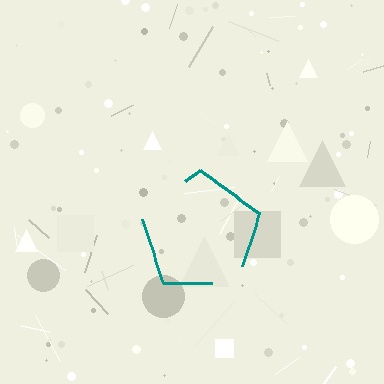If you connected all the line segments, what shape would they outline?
They would outline a pentagon.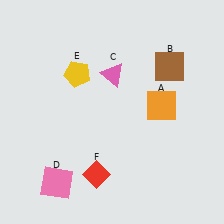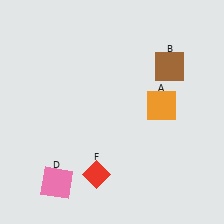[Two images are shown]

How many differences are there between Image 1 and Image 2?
There are 2 differences between the two images.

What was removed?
The pink triangle (C), the yellow pentagon (E) were removed in Image 2.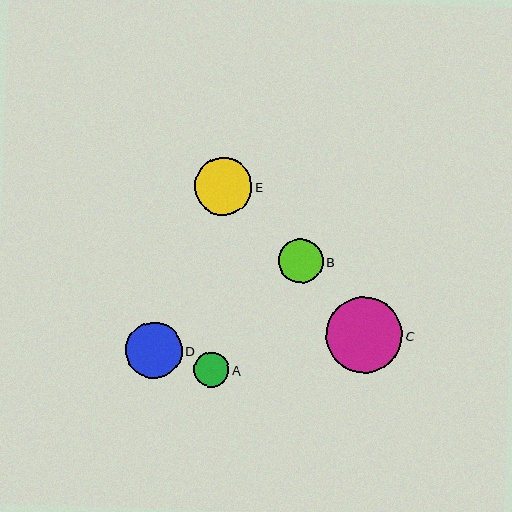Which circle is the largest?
Circle C is the largest with a size of approximately 76 pixels.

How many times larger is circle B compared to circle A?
Circle B is approximately 1.3 times the size of circle A.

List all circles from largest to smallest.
From largest to smallest: C, E, D, B, A.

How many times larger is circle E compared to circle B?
Circle E is approximately 1.3 times the size of circle B.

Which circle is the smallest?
Circle A is the smallest with a size of approximately 35 pixels.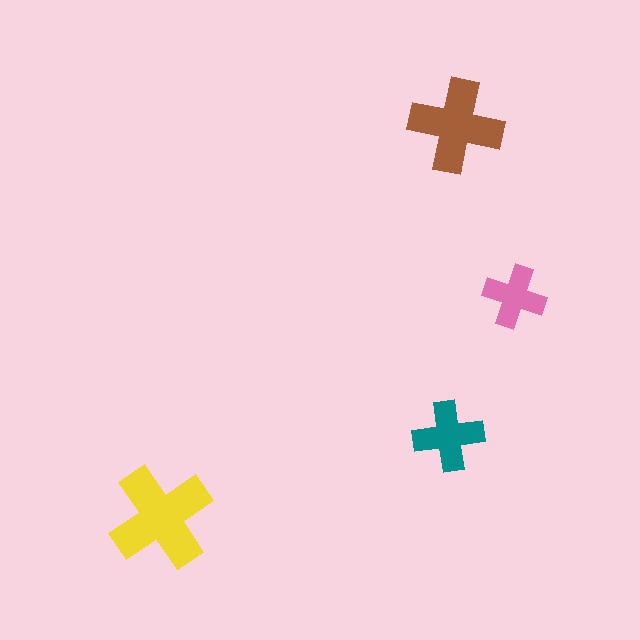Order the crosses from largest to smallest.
the yellow one, the brown one, the teal one, the pink one.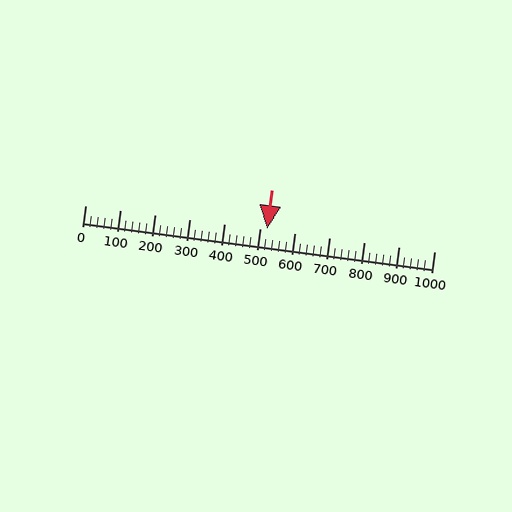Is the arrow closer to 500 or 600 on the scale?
The arrow is closer to 500.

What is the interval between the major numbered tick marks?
The major tick marks are spaced 100 units apart.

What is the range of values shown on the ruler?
The ruler shows values from 0 to 1000.